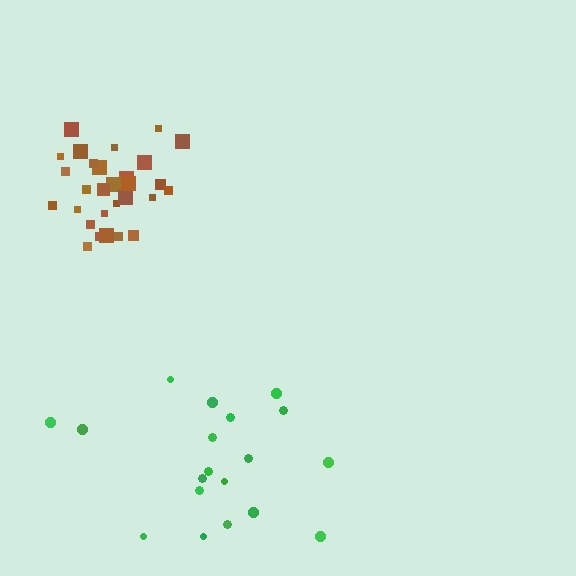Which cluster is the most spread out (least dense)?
Green.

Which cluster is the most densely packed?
Brown.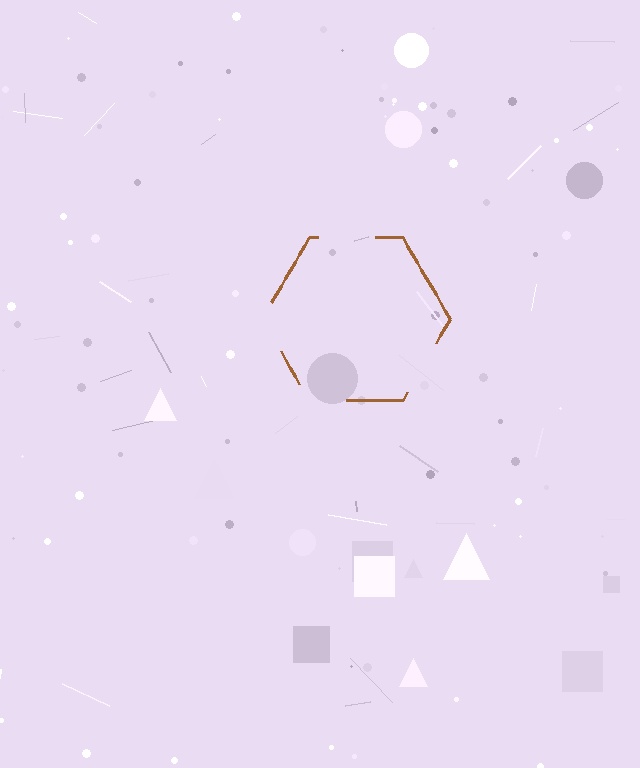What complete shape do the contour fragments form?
The contour fragments form a hexagon.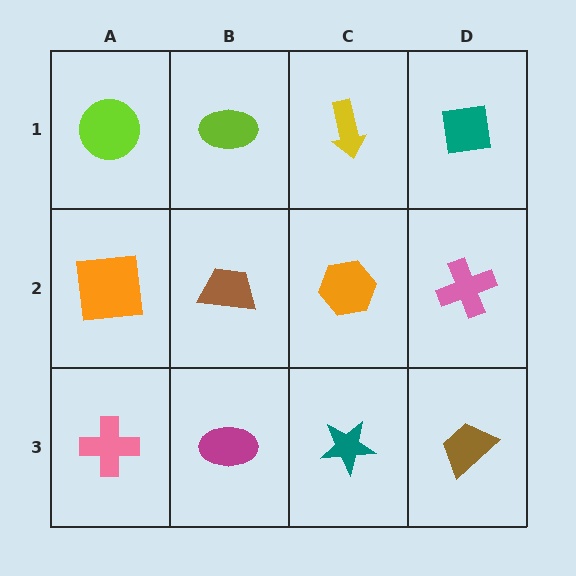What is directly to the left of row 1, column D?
A yellow arrow.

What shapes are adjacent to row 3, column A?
An orange square (row 2, column A), a magenta ellipse (row 3, column B).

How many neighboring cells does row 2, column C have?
4.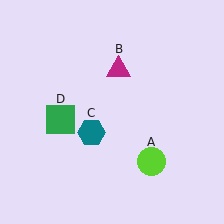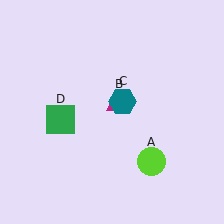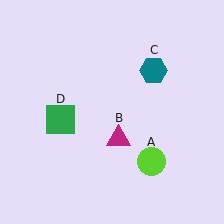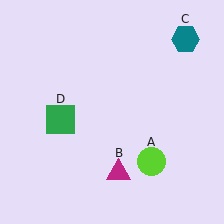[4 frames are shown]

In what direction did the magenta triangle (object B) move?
The magenta triangle (object B) moved down.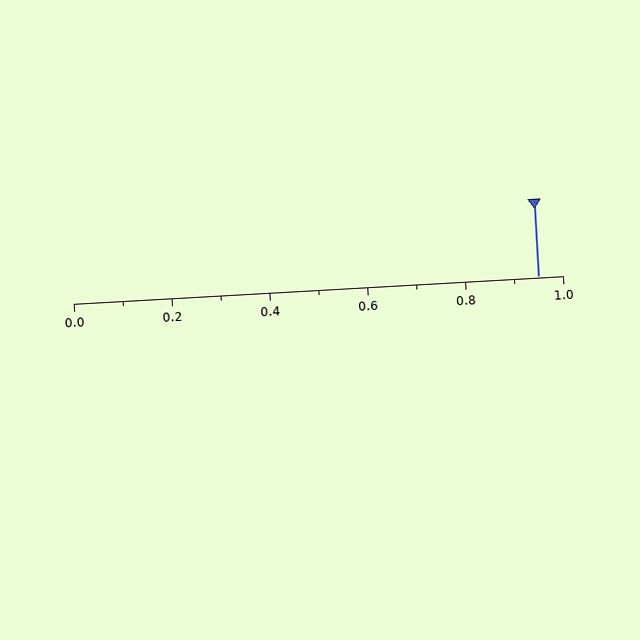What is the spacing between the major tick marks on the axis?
The major ticks are spaced 0.2 apart.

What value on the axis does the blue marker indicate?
The marker indicates approximately 0.95.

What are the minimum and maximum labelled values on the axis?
The axis runs from 0.0 to 1.0.